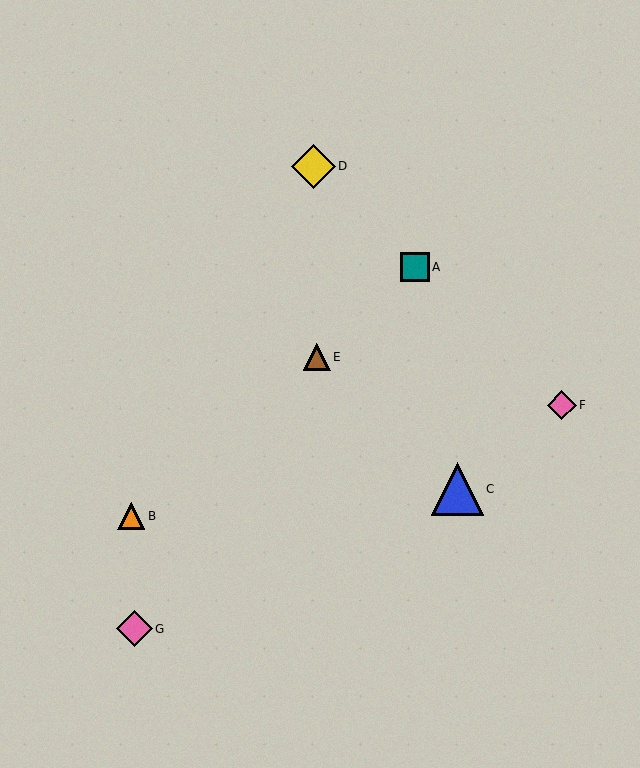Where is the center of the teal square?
The center of the teal square is at (415, 267).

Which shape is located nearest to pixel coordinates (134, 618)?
The pink diamond (labeled G) at (134, 629) is nearest to that location.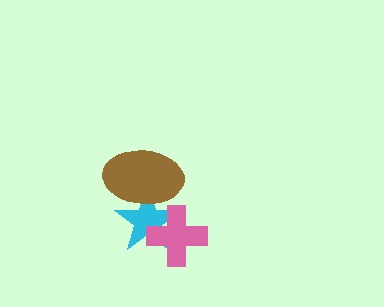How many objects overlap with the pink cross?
1 object overlaps with the pink cross.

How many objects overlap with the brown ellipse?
1 object overlaps with the brown ellipse.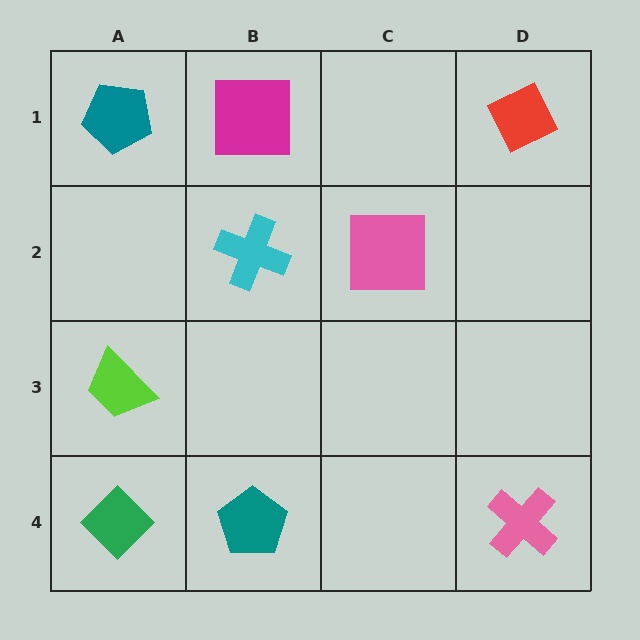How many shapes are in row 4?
3 shapes.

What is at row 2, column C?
A pink square.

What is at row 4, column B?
A teal pentagon.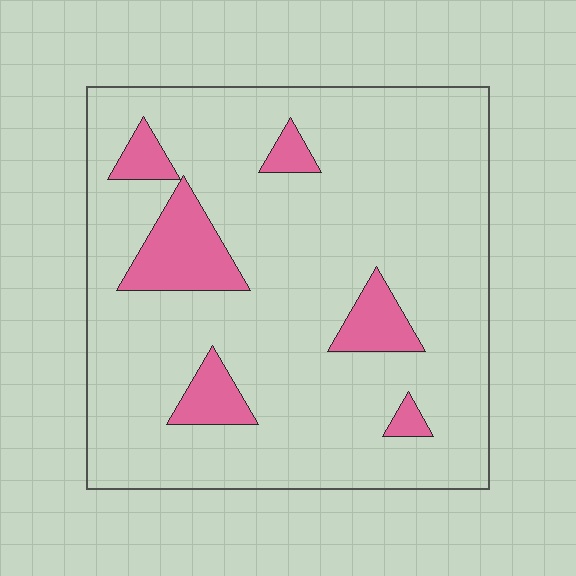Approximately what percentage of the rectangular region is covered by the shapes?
Approximately 15%.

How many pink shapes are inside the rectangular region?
6.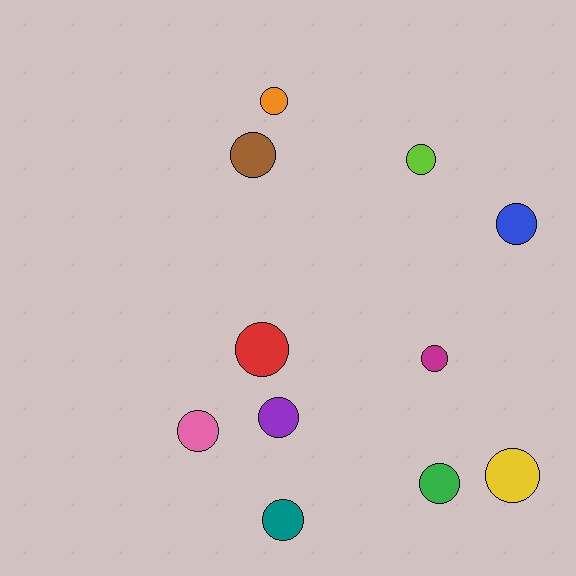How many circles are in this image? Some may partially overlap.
There are 11 circles.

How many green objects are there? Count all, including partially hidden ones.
There is 1 green object.